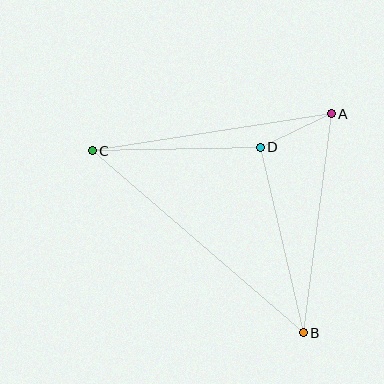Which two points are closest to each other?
Points A and D are closest to each other.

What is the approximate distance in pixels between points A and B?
The distance between A and B is approximately 221 pixels.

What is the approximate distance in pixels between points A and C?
The distance between A and C is approximately 242 pixels.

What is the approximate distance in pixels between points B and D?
The distance between B and D is approximately 190 pixels.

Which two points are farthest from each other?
Points B and C are farthest from each other.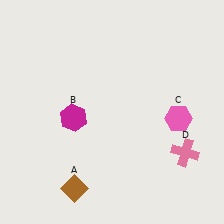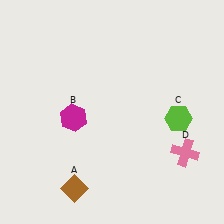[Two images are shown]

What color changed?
The hexagon (C) changed from pink in Image 1 to lime in Image 2.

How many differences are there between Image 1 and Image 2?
There is 1 difference between the two images.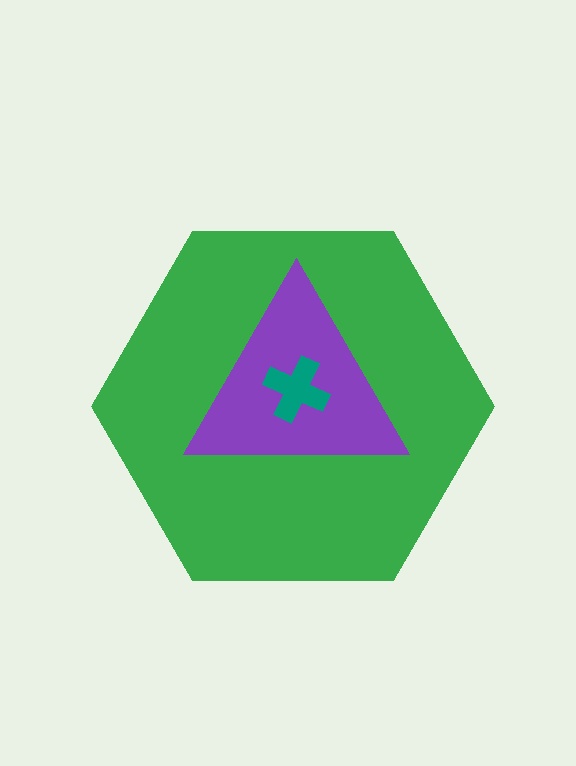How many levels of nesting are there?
3.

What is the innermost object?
The teal cross.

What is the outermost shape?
The green hexagon.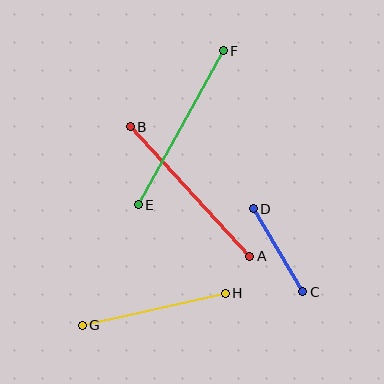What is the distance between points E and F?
The distance is approximately 176 pixels.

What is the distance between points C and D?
The distance is approximately 97 pixels.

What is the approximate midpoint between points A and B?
The midpoint is at approximately (190, 192) pixels.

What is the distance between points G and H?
The distance is approximately 146 pixels.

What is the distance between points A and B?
The distance is approximately 176 pixels.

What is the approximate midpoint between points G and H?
The midpoint is at approximately (154, 309) pixels.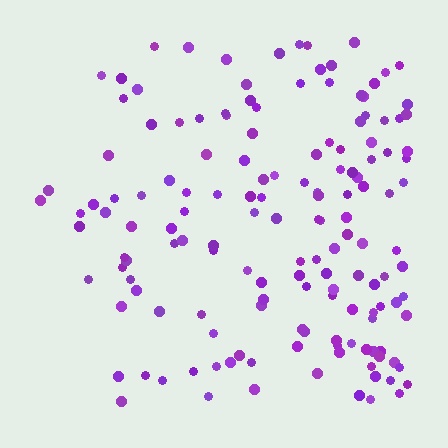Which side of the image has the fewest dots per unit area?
The left.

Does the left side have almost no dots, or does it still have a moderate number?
Still a moderate number, just noticeably fewer than the right.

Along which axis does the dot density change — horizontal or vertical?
Horizontal.